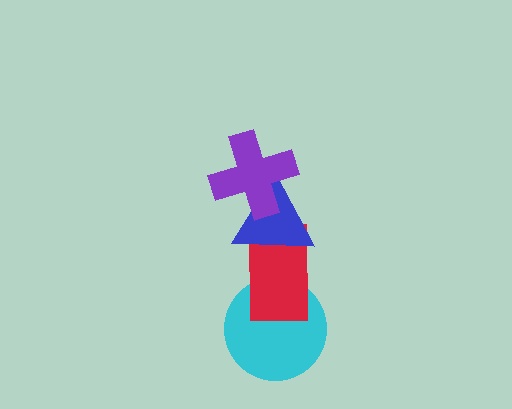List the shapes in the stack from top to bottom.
From top to bottom: the purple cross, the blue triangle, the red rectangle, the cyan circle.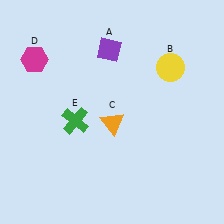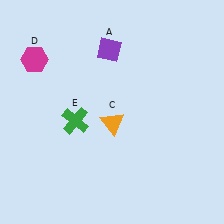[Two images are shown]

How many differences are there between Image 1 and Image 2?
There is 1 difference between the two images.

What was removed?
The yellow circle (B) was removed in Image 2.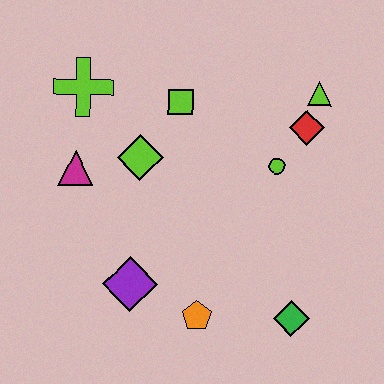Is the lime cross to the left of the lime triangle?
Yes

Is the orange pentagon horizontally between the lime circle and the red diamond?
No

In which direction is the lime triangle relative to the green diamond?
The lime triangle is above the green diamond.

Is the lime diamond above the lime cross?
No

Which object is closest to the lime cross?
The magenta triangle is closest to the lime cross.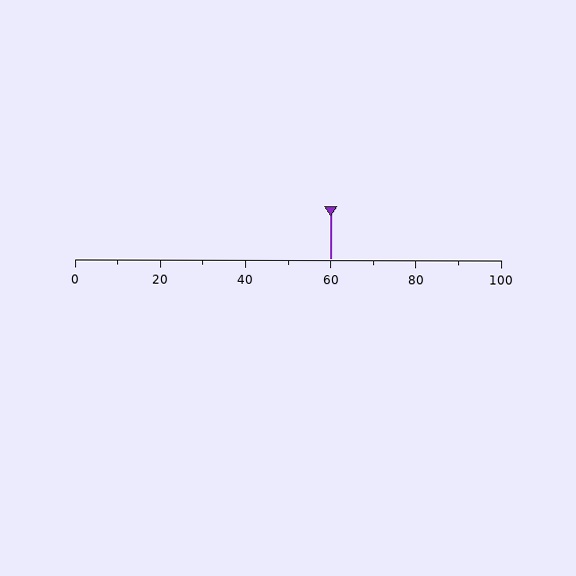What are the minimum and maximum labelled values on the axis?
The axis runs from 0 to 100.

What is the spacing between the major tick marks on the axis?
The major ticks are spaced 20 apart.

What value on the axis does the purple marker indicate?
The marker indicates approximately 60.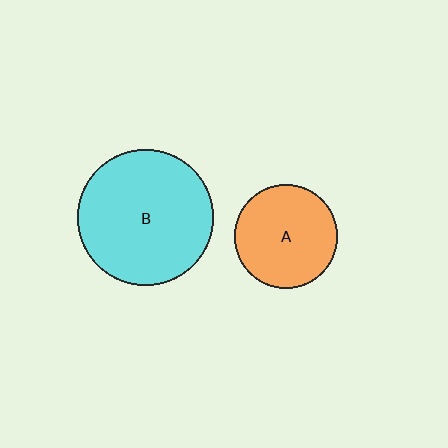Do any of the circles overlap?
No, none of the circles overlap.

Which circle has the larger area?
Circle B (cyan).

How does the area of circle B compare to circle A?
Approximately 1.7 times.